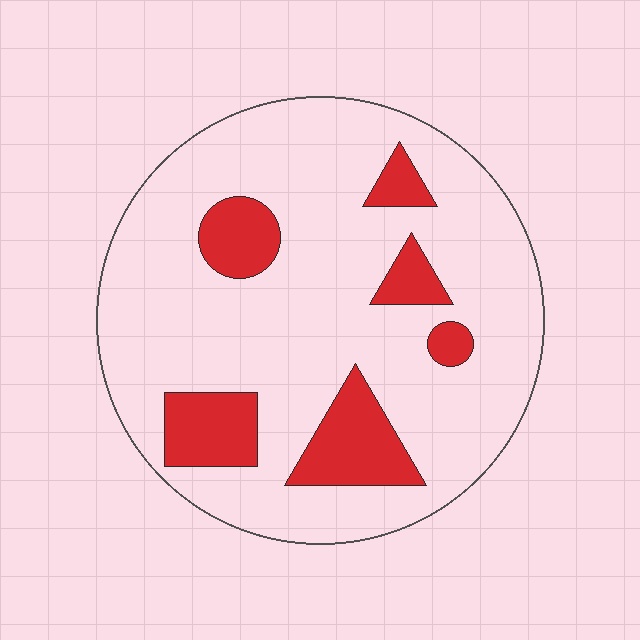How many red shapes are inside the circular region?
6.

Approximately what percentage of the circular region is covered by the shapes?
Approximately 20%.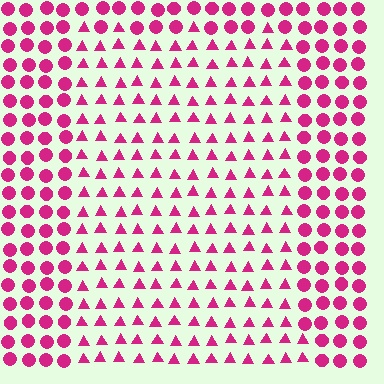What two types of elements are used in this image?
The image uses triangles inside the rectangle region and circles outside it.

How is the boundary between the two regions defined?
The boundary is defined by a change in element shape: triangles inside vs. circles outside. All elements share the same color and spacing.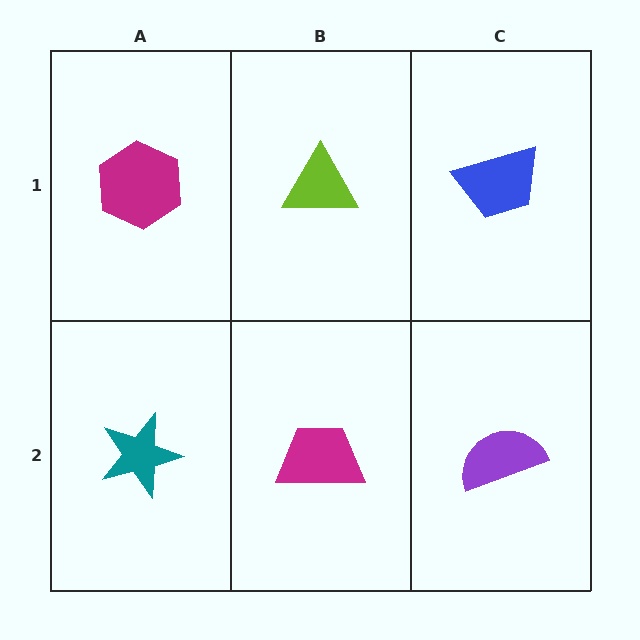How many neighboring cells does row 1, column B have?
3.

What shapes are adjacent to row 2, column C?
A blue trapezoid (row 1, column C), a magenta trapezoid (row 2, column B).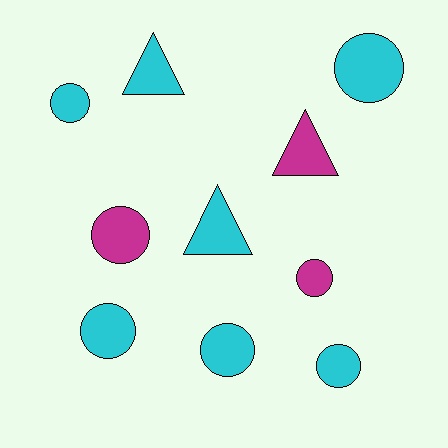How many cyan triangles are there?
There are 2 cyan triangles.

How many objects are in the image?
There are 10 objects.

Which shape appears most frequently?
Circle, with 7 objects.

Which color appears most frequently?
Cyan, with 7 objects.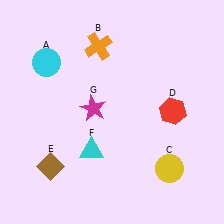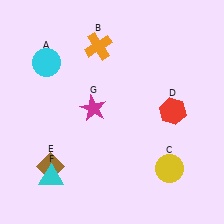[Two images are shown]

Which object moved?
The cyan triangle (F) moved left.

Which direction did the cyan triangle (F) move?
The cyan triangle (F) moved left.